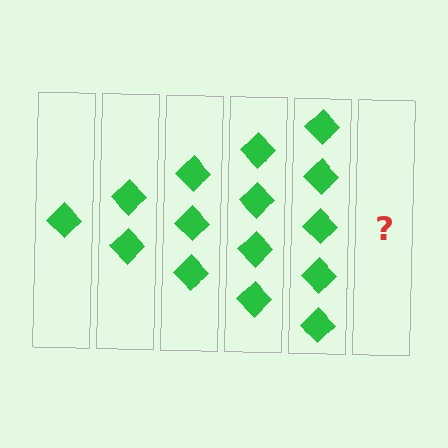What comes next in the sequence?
The next element should be 6 diamonds.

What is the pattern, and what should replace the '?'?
The pattern is that each step adds one more diamond. The '?' should be 6 diamonds.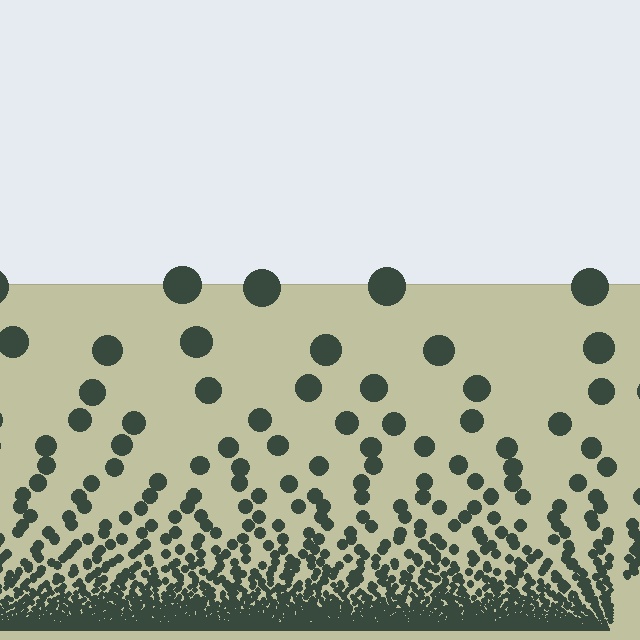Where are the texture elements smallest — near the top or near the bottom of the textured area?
Near the bottom.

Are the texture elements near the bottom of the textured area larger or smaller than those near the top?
Smaller. The gradient is inverted — elements near the bottom are smaller and denser.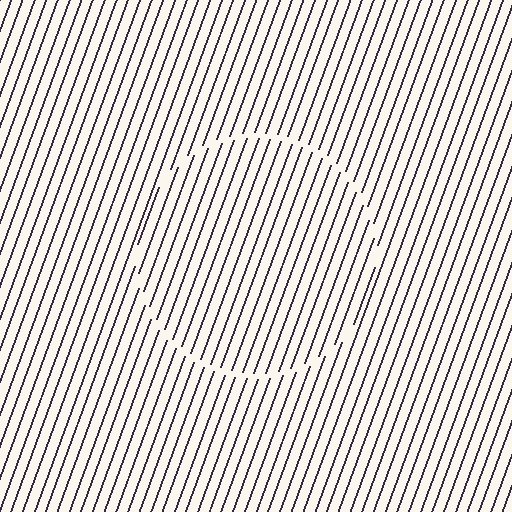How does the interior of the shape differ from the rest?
The interior of the shape contains the same grating, shifted by half a period — the contour is defined by the phase discontinuity where line-ends from the inner and outer gratings abut.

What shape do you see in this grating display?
An illusory circle. The interior of the shape contains the same grating, shifted by half a period — the contour is defined by the phase discontinuity where line-ends from the inner and outer gratings abut.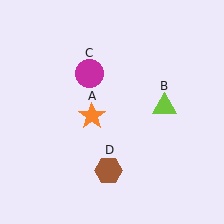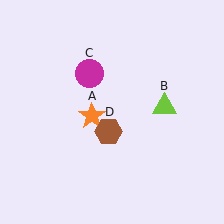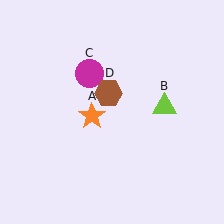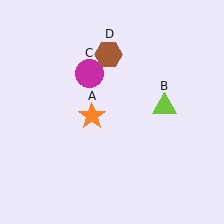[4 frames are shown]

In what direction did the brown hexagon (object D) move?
The brown hexagon (object D) moved up.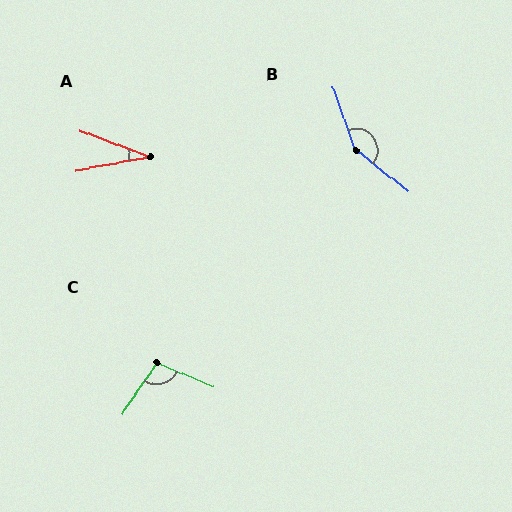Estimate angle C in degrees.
Approximately 101 degrees.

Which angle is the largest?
B, at approximately 148 degrees.